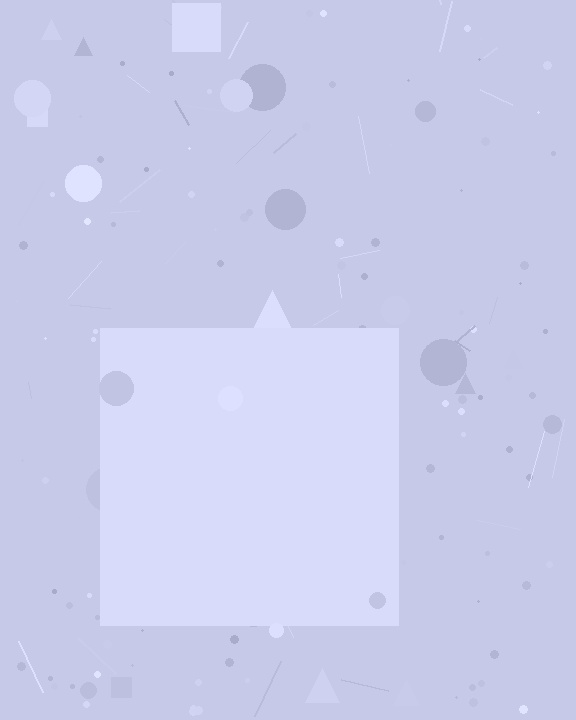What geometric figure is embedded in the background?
A square is embedded in the background.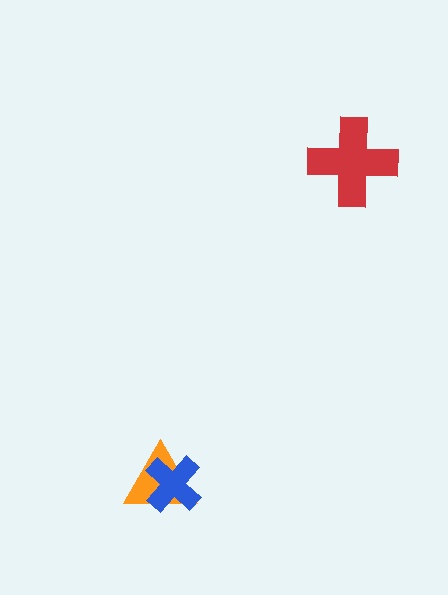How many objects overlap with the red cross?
0 objects overlap with the red cross.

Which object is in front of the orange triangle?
The blue cross is in front of the orange triangle.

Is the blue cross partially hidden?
No, no other shape covers it.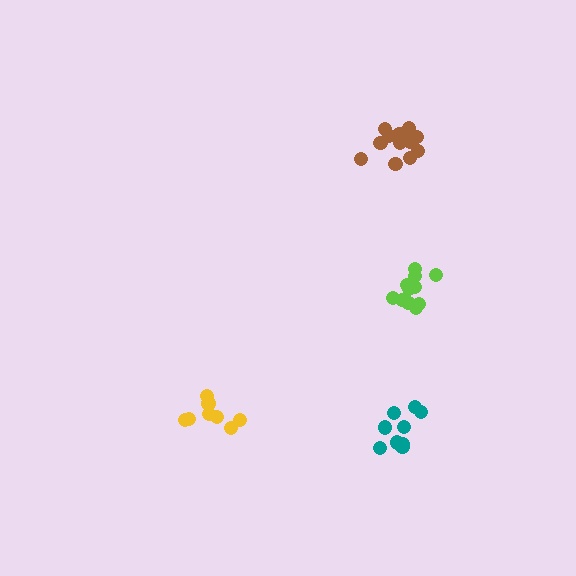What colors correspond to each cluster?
The clusters are colored: brown, yellow, teal, lime.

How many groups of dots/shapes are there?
There are 4 groups.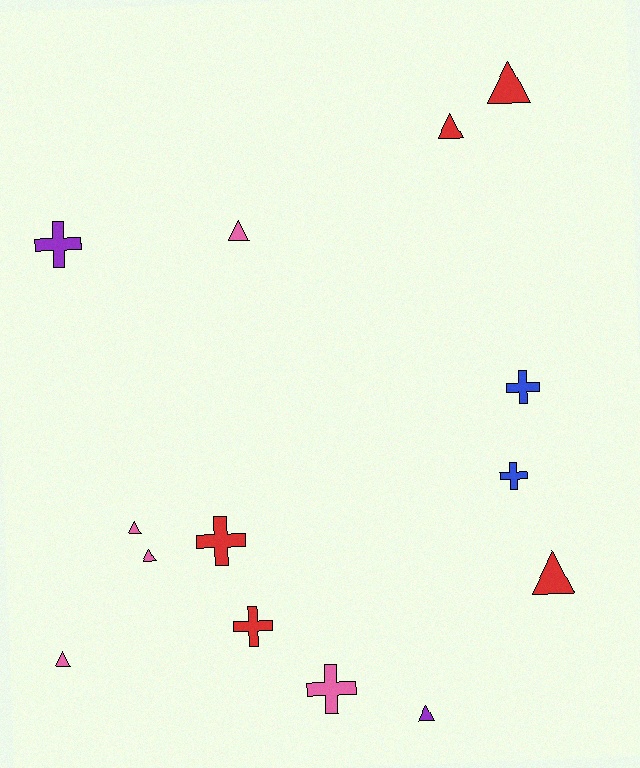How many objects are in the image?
There are 14 objects.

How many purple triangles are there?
There is 1 purple triangle.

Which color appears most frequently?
Red, with 5 objects.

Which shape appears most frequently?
Triangle, with 8 objects.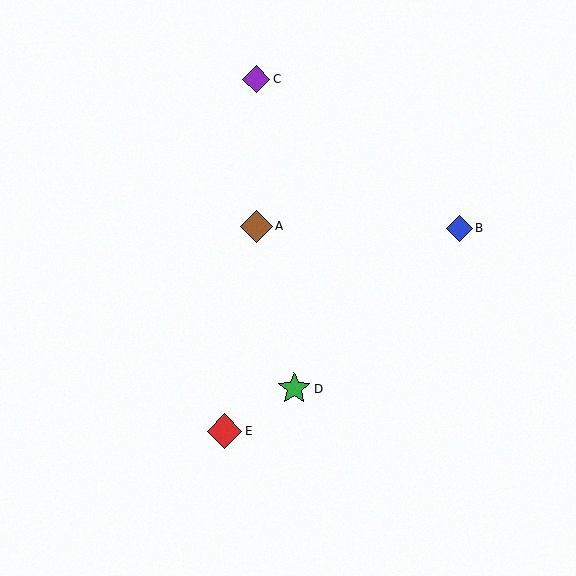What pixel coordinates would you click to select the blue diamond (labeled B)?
Click at (459, 228) to select the blue diamond B.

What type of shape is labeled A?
Shape A is a brown diamond.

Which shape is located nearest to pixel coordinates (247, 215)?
The brown diamond (labeled A) at (256, 227) is nearest to that location.